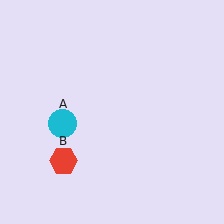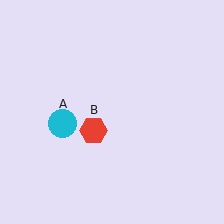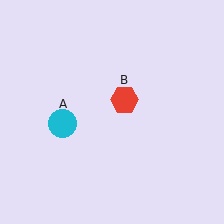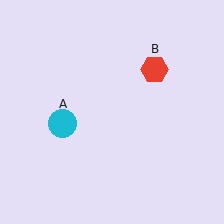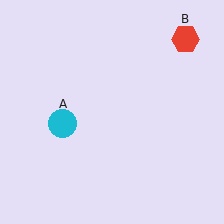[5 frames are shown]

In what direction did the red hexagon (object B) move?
The red hexagon (object B) moved up and to the right.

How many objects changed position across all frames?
1 object changed position: red hexagon (object B).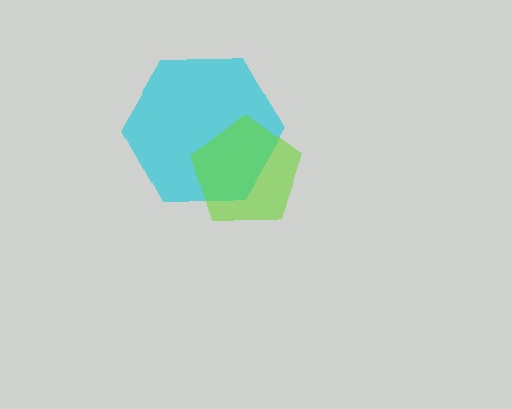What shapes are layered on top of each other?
The layered shapes are: a cyan hexagon, a lime pentagon.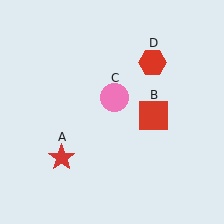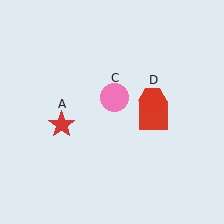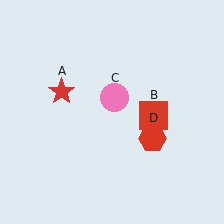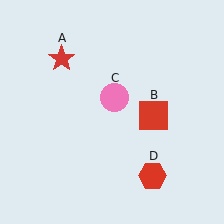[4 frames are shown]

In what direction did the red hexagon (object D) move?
The red hexagon (object D) moved down.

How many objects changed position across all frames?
2 objects changed position: red star (object A), red hexagon (object D).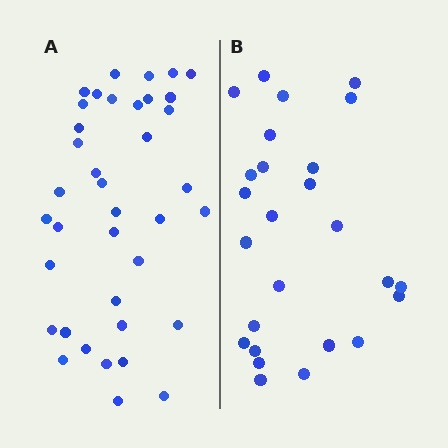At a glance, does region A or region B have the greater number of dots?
Region A (the left region) has more dots.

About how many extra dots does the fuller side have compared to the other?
Region A has roughly 12 or so more dots than region B.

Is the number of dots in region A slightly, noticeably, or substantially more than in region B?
Region A has substantially more. The ratio is roughly 1.5 to 1.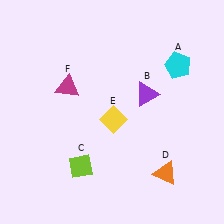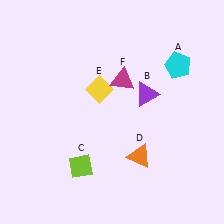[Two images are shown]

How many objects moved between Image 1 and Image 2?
3 objects moved between the two images.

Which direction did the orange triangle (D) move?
The orange triangle (D) moved left.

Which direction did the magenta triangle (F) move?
The magenta triangle (F) moved right.